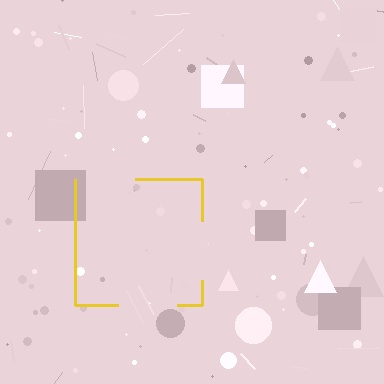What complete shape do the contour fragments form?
The contour fragments form a square.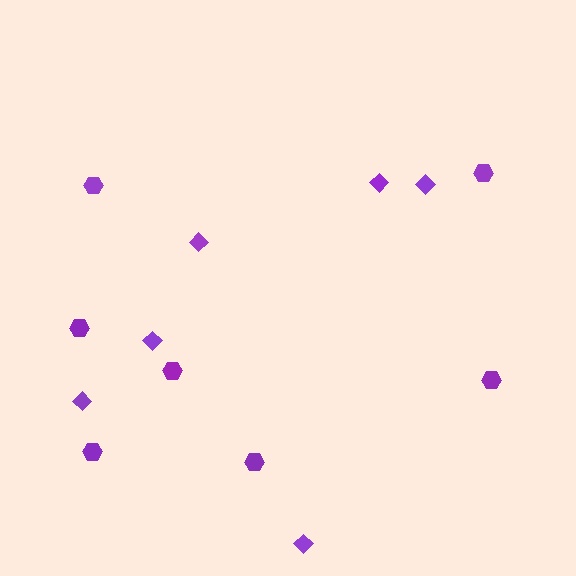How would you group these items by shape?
There are 2 groups: one group of hexagons (7) and one group of diamonds (6).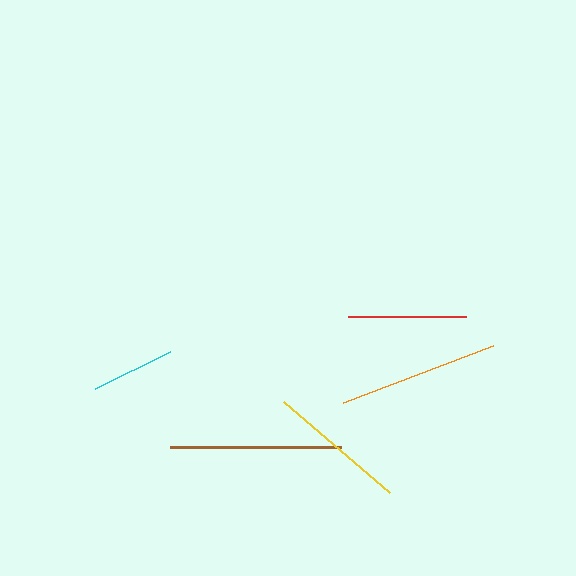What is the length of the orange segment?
The orange segment is approximately 160 pixels long.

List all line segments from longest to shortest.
From longest to shortest: brown, orange, yellow, red, cyan.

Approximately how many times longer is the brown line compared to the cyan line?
The brown line is approximately 2.0 times the length of the cyan line.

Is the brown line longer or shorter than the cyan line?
The brown line is longer than the cyan line.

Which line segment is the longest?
The brown line is the longest at approximately 171 pixels.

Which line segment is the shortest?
The cyan line is the shortest at approximately 84 pixels.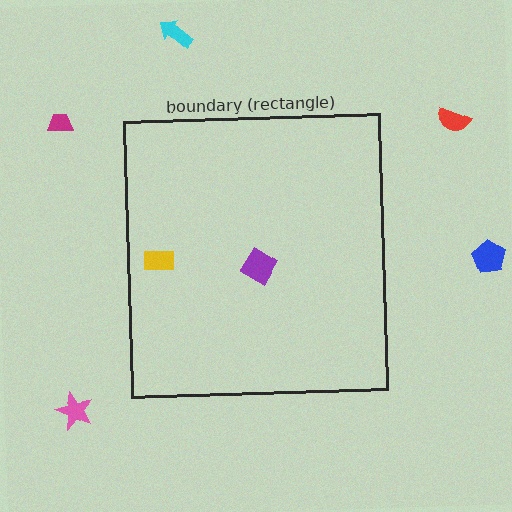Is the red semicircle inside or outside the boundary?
Outside.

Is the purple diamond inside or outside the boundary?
Inside.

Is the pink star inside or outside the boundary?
Outside.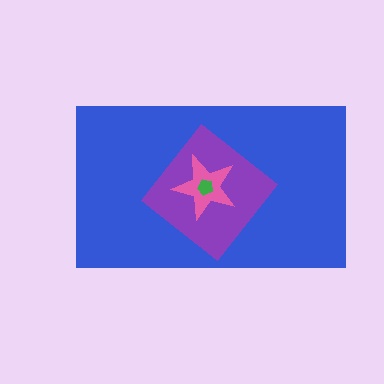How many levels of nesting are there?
4.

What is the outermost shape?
The blue rectangle.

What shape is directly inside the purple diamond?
The pink star.